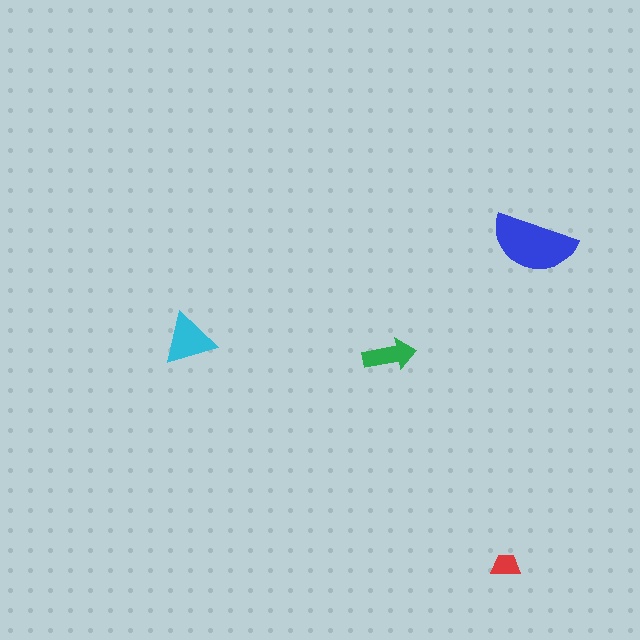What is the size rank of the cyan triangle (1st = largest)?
2nd.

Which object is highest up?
The blue semicircle is topmost.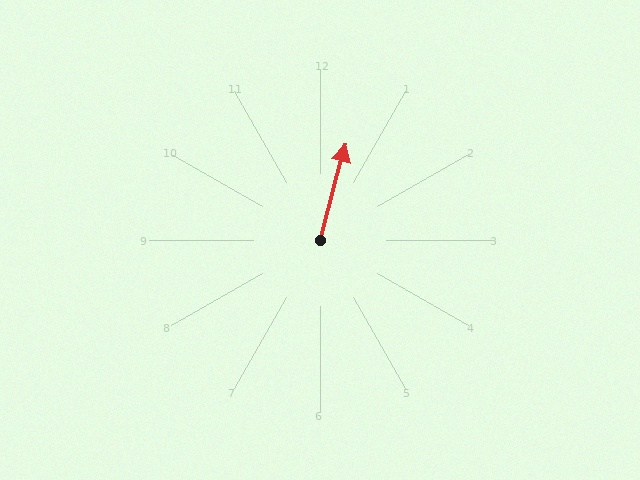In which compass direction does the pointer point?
North.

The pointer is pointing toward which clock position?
Roughly 12 o'clock.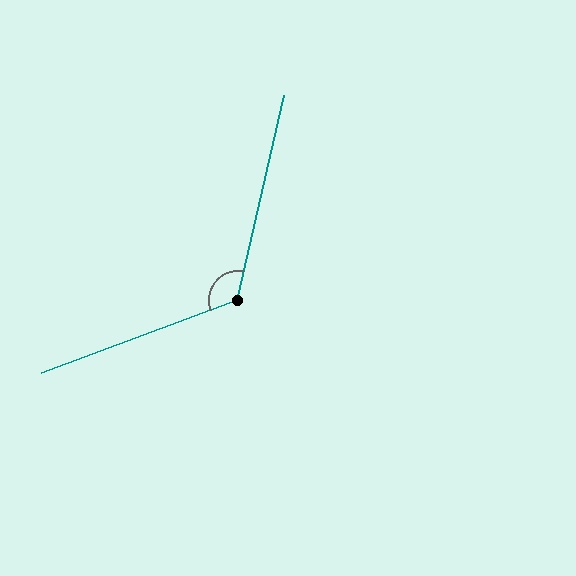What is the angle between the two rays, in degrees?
Approximately 123 degrees.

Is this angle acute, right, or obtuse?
It is obtuse.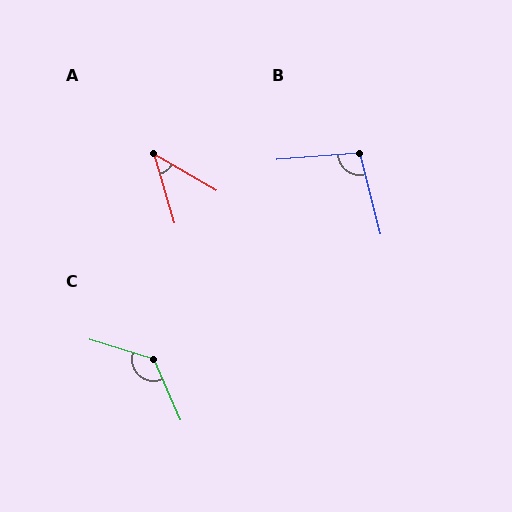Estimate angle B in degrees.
Approximately 100 degrees.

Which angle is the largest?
C, at approximately 131 degrees.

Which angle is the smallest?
A, at approximately 43 degrees.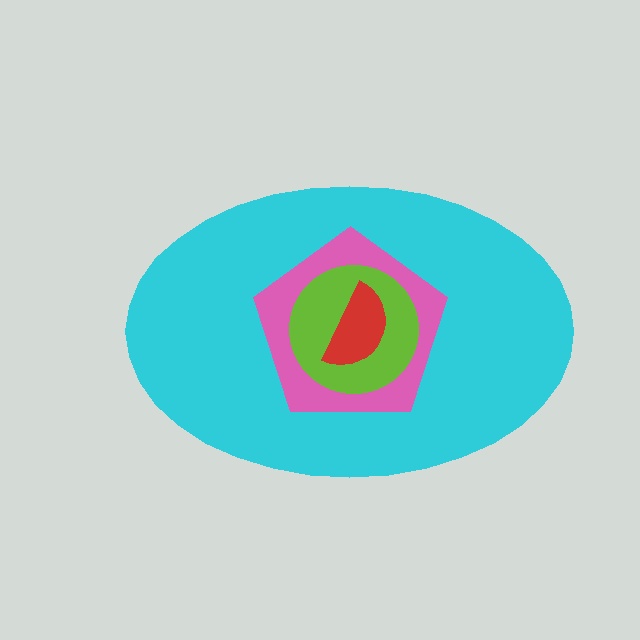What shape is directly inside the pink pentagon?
The lime circle.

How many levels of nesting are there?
4.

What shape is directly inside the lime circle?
The red semicircle.